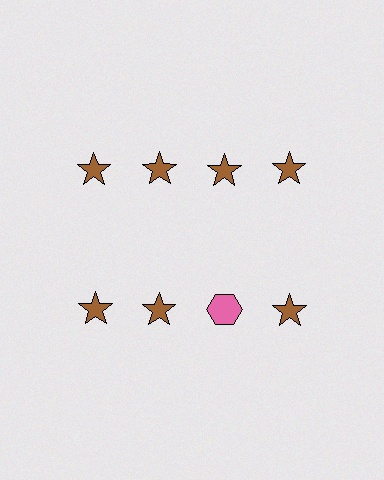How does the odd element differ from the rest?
It differs in both color (pink instead of brown) and shape (hexagon instead of star).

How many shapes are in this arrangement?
There are 8 shapes arranged in a grid pattern.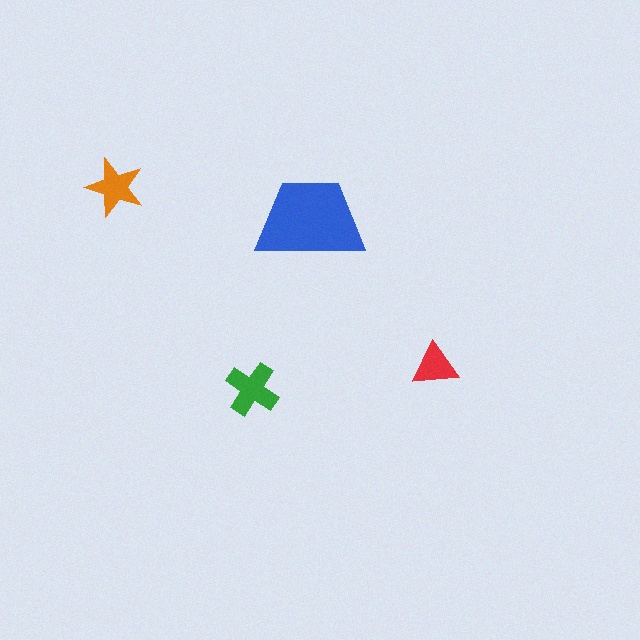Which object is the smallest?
The red triangle.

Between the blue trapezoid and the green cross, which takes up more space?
The blue trapezoid.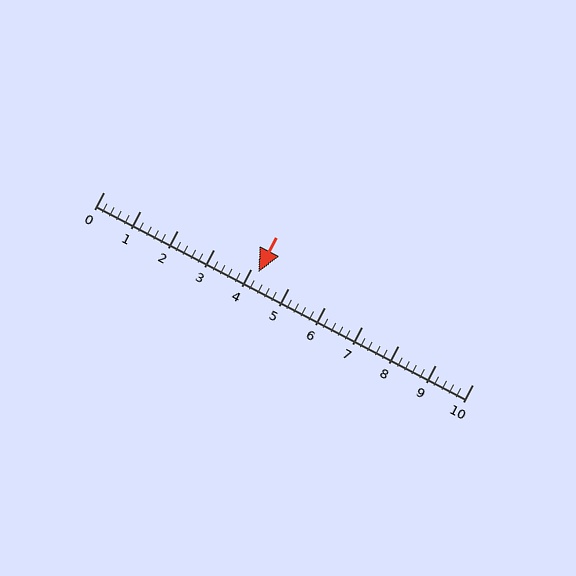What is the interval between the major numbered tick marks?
The major tick marks are spaced 1 units apart.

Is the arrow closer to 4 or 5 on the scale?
The arrow is closer to 4.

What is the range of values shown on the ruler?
The ruler shows values from 0 to 10.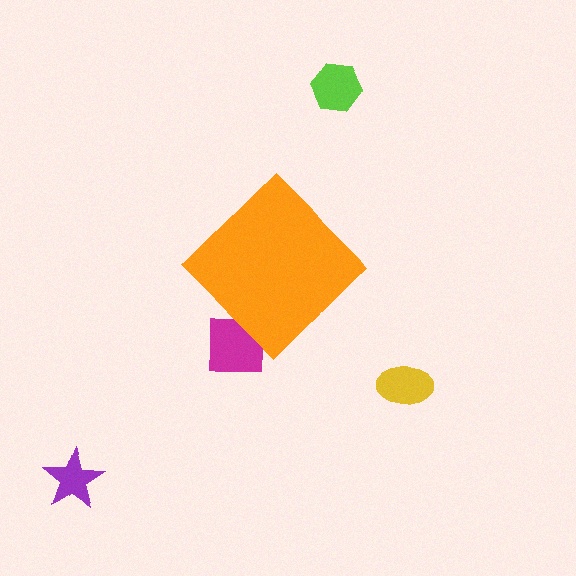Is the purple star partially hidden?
No, the purple star is fully visible.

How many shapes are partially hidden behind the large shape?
1 shape is partially hidden.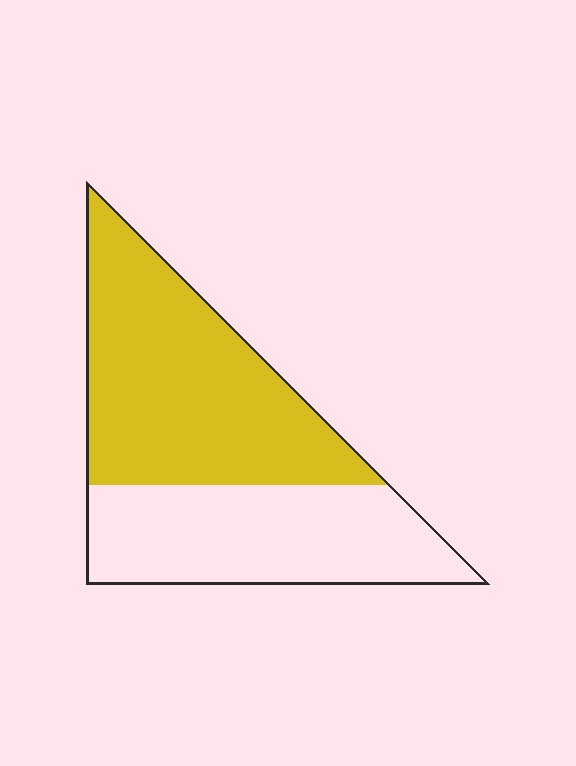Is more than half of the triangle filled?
Yes.